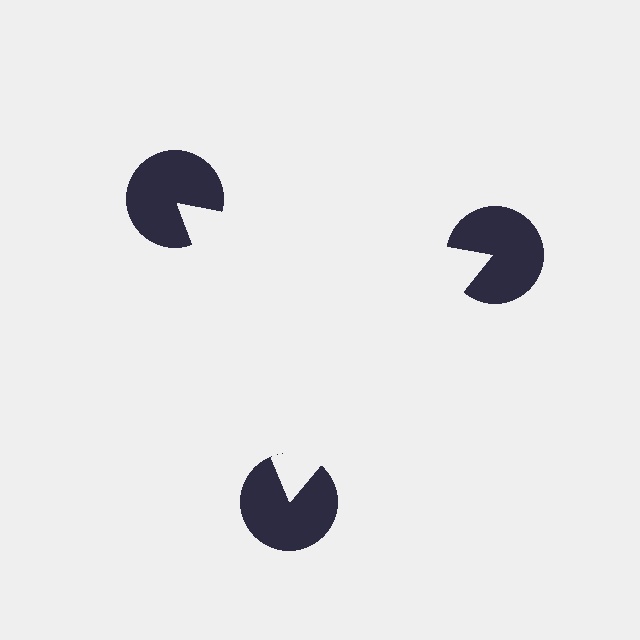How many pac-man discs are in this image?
There are 3 — one at each vertex of the illusory triangle.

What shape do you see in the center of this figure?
An illusory triangle — its edges are inferred from the aligned wedge cuts in the pac-man discs, not physically drawn.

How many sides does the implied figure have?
3 sides.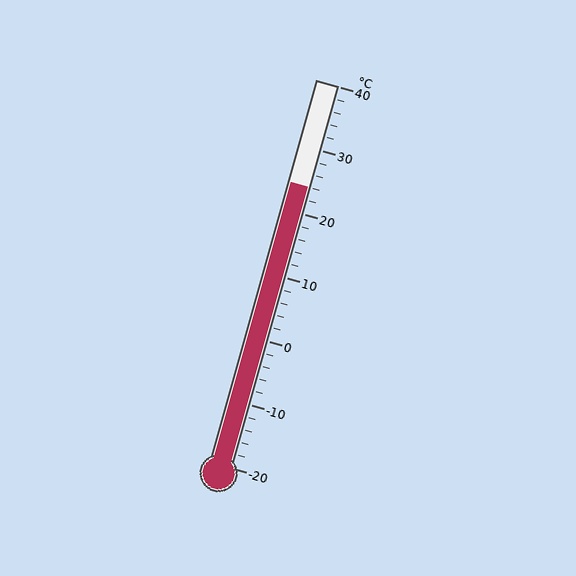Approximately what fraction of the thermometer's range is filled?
The thermometer is filled to approximately 75% of its range.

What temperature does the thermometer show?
The thermometer shows approximately 24°C.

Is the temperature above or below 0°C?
The temperature is above 0°C.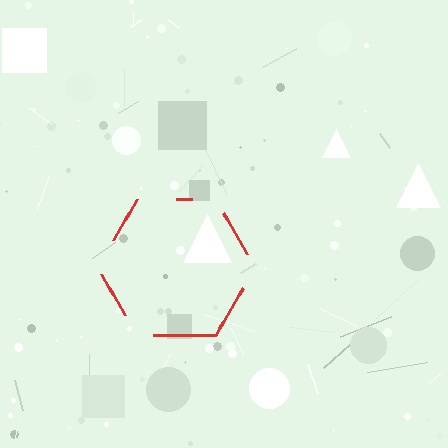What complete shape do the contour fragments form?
The contour fragments form a hexagon.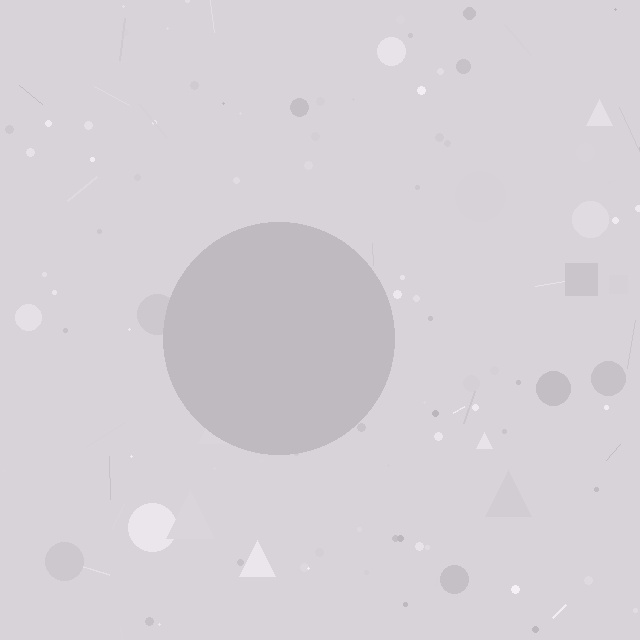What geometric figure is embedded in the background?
A circle is embedded in the background.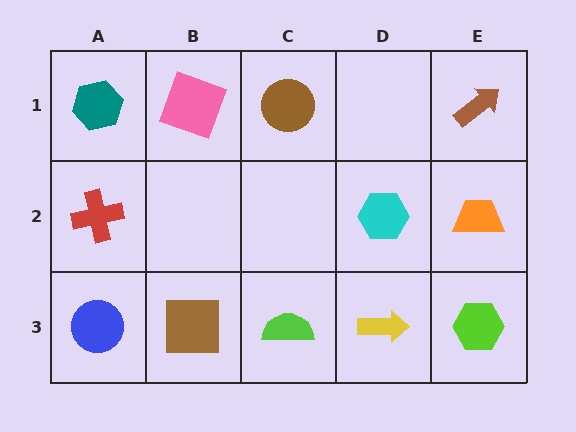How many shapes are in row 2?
3 shapes.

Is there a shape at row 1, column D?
No, that cell is empty.